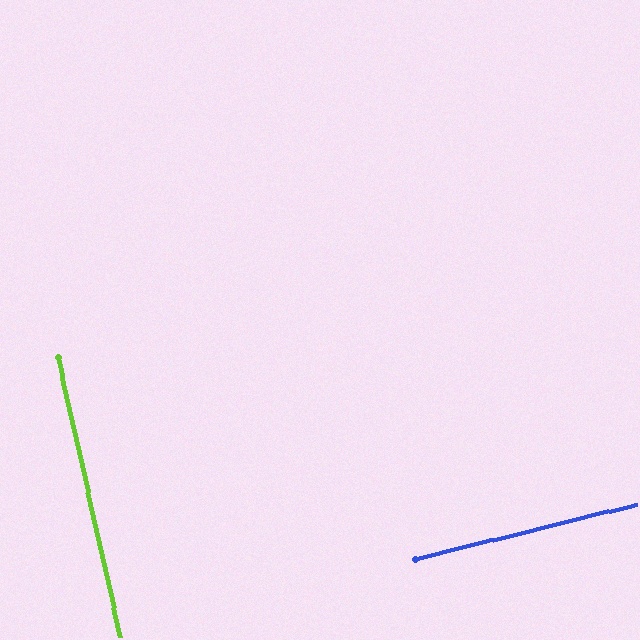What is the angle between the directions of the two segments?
Approximately 89 degrees.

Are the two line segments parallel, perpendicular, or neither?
Perpendicular — they meet at approximately 89°.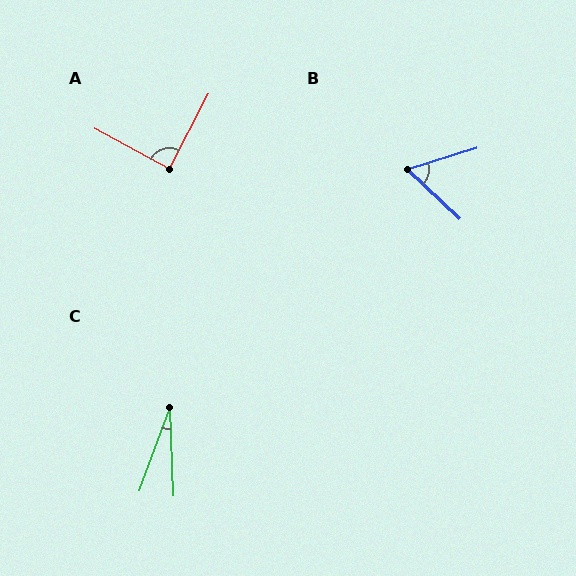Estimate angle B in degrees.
Approximately 60 degrees.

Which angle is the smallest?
C, at approximately 23 degrees.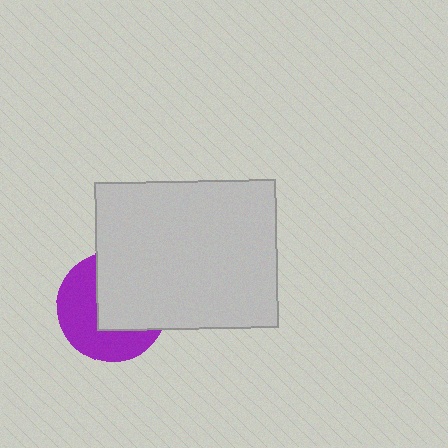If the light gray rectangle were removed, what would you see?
You would see the complete purple circle.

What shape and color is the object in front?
The object in front is a light gray rectangle.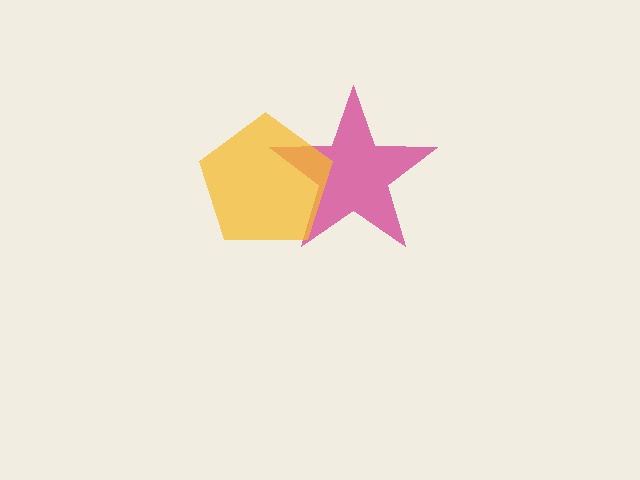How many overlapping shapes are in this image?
There are 2 overlapping shapes in the image.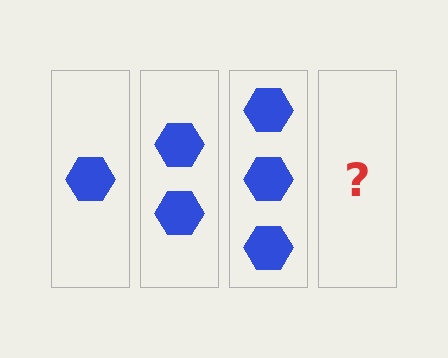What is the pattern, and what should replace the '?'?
The pattern is that each step adds one more hexagon. The '?' should be 4 hexagons.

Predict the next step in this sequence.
The next step is 4 hexagons.